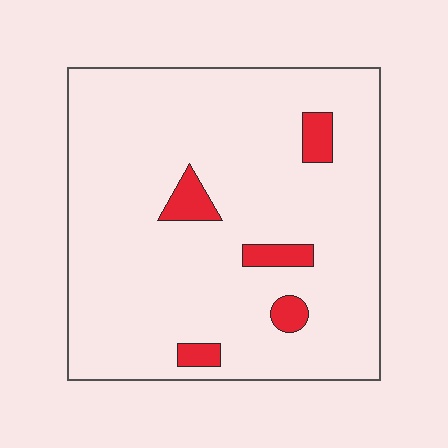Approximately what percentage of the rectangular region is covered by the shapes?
Approximately 10%.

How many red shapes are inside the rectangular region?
5.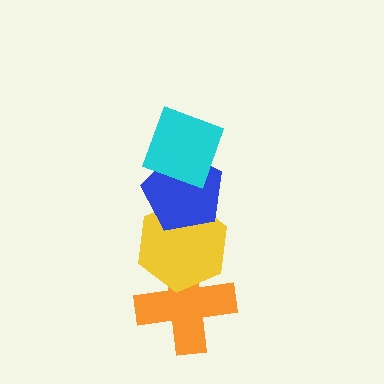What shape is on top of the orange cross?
The yellow hexagon is on top of the orange cross.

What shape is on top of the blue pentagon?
The cyan diamond is on top of the blue pentagon.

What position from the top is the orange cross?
The orange cross is 4th from the top.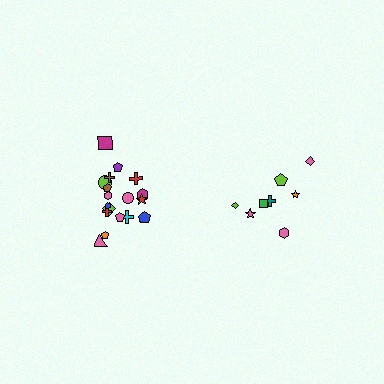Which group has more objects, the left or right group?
The left group.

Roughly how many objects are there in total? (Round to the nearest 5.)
Roughly 25 objects in total.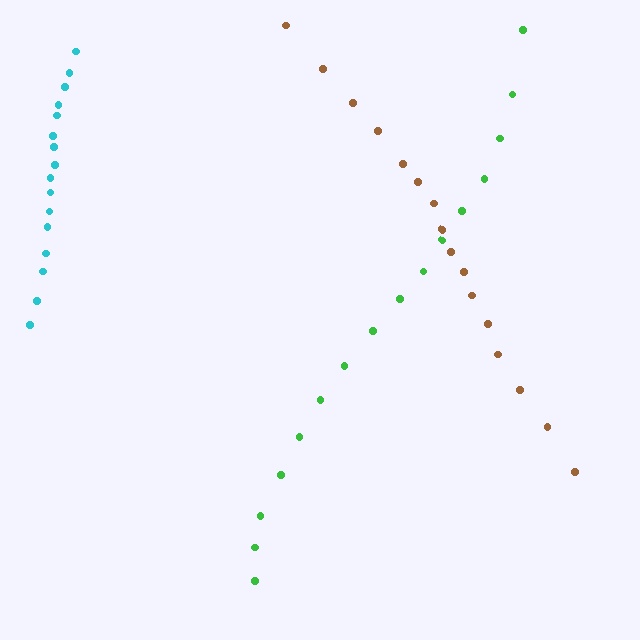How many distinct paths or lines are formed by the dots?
There are 3 distinct paths.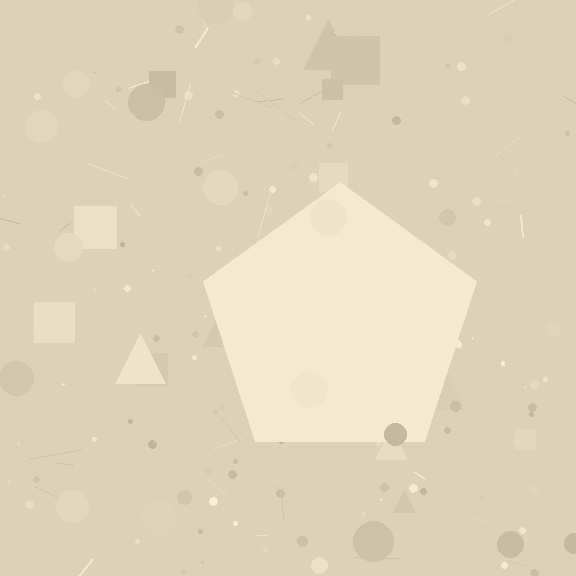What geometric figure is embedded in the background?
A pentagon is embedded in the background.